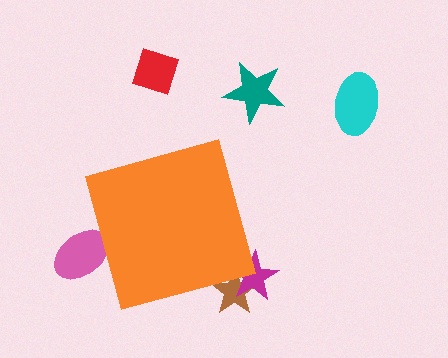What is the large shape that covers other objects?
An orange diamond.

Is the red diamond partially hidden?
No, the red diamond is fully visible.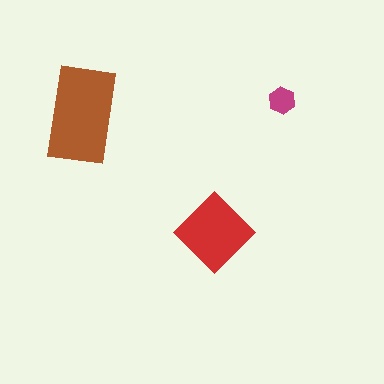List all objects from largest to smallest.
The brown rectangle, the red diamond, the magenta hexagon.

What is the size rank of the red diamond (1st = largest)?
2nd.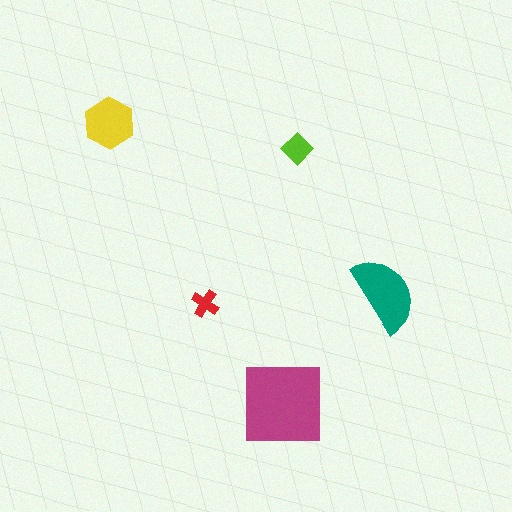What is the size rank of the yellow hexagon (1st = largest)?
3rd.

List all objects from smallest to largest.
The red cross, the lime diamond, the yellow hexagon, the teal semicircle, the magenta square.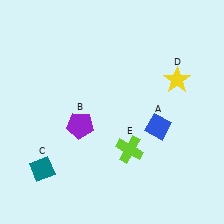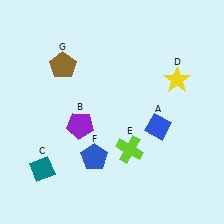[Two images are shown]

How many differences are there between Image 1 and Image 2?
There are 2 differences between the two images.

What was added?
A blue pentagon (F), a brown pentagon (G) were added in Image 2.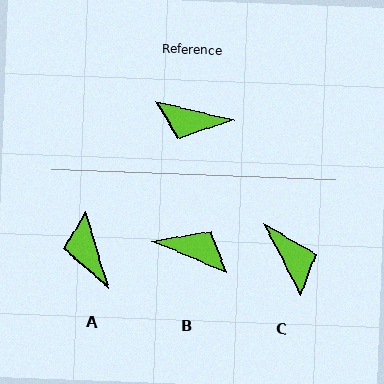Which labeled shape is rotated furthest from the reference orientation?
B, about 170 degrees away.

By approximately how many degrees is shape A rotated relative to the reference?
Approximately 60 degrees clockwise.